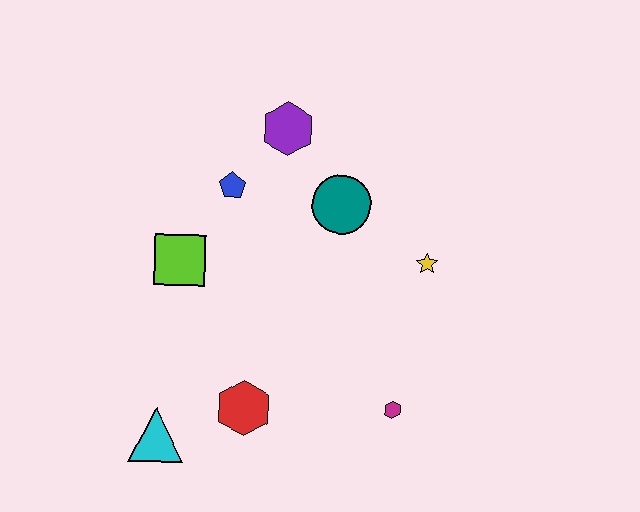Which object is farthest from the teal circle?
The cyan triangle is farthest from the teal circle.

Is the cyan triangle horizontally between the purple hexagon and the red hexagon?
No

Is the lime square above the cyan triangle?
Yes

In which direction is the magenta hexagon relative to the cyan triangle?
The magenta hexagon is to the right of the cyan triangle.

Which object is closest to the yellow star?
The teal circle is closest to the yellow star.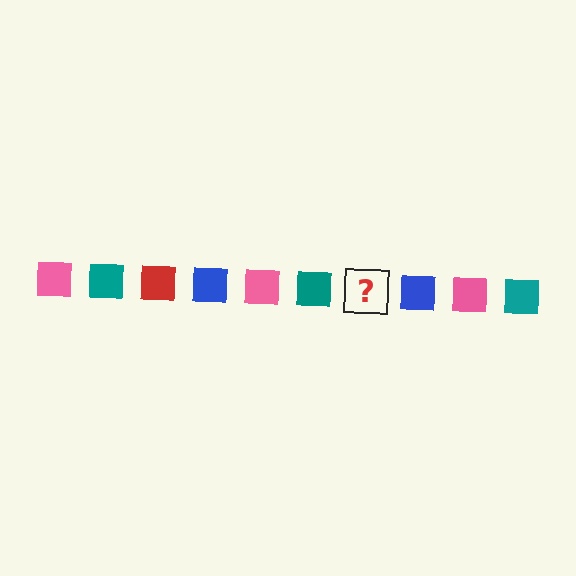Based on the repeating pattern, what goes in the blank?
The blank should be a red square.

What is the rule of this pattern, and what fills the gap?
The rule is that the pattern cycles through pink, teal, red, blue squares. The gap should be filled with a red square.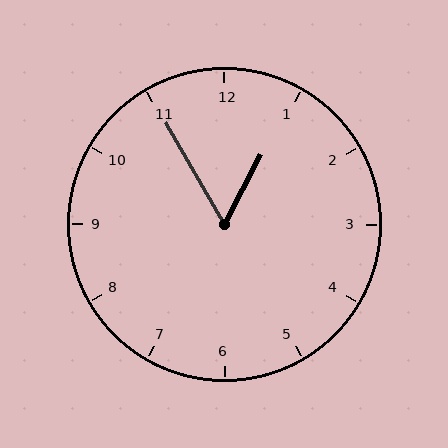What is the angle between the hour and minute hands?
Approximately 58 degrees.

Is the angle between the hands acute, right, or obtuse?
It is acute.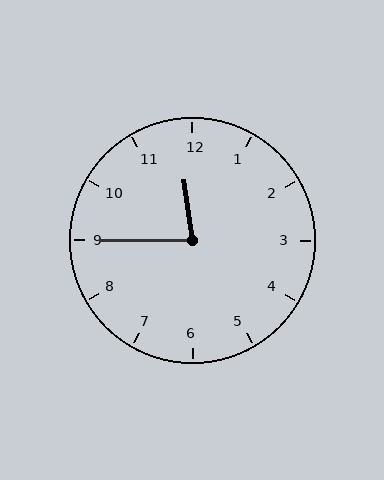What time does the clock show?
11:45.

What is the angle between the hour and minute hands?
Approximately 82 degrees.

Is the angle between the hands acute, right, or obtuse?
It is acute.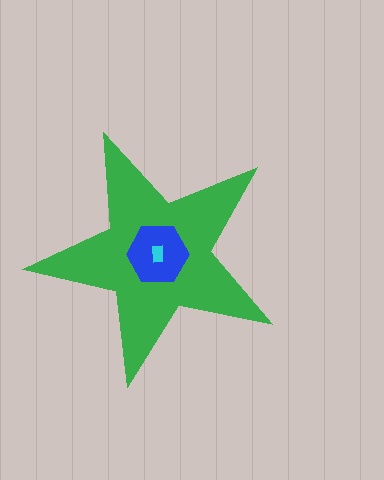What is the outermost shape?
The green star.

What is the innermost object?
The cyan rectangle.